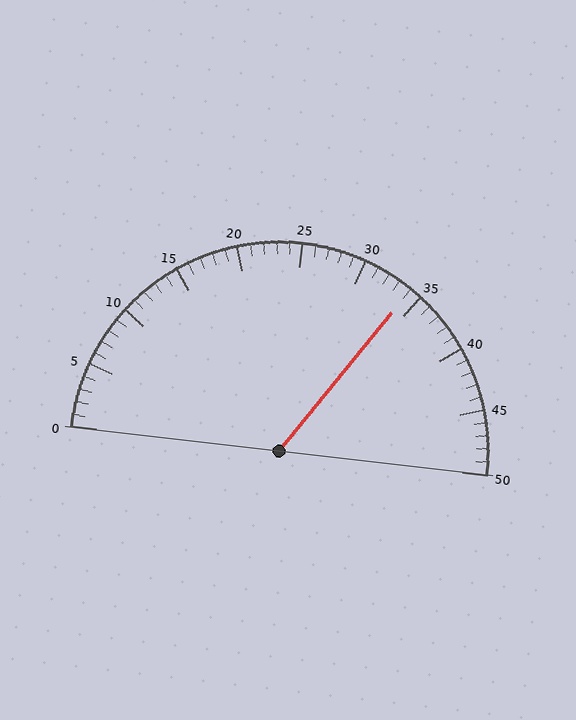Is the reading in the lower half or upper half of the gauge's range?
The reading is in the upper half of the range (0 to 50).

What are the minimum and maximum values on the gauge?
The gauge ranges from 0 to 50.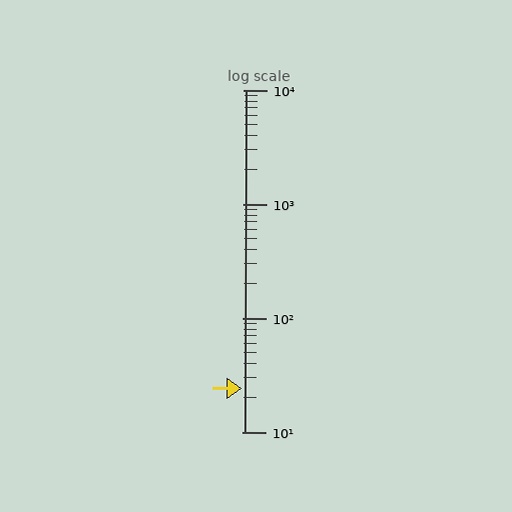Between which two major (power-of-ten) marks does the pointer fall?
The pointer is between 10 and 100.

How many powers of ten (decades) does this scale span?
The scale spans 3 decades, from 10 to 10000.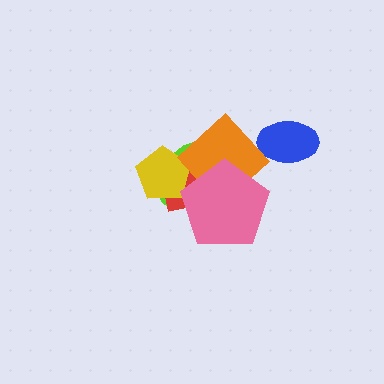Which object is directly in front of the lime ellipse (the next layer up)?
The red square is directly in front of the lime ellipse.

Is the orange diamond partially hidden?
Yes, it is partially covered by another shape.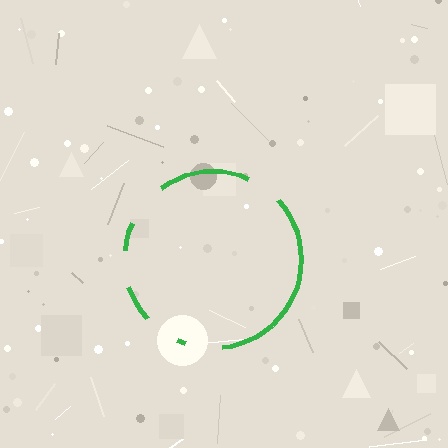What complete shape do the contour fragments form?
The contour fragments form a circle.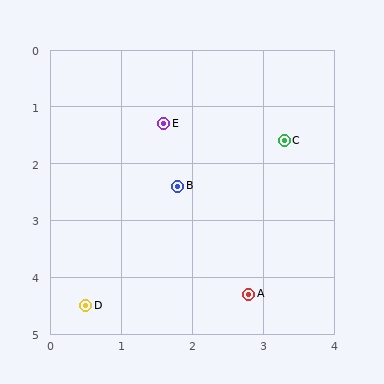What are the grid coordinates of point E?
Point E is at approximately (1.6, 1.3).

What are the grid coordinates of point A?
Point A is at approximately (2.8, 4.3).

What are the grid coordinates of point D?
Point D is at approximately (0.5, 4.5).